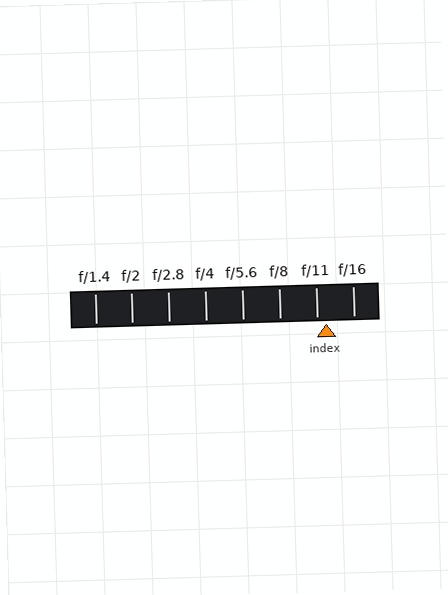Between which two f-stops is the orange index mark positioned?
The index mark is between f/11 and f/16.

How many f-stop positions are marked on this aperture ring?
There are 8 f-stop positions marked.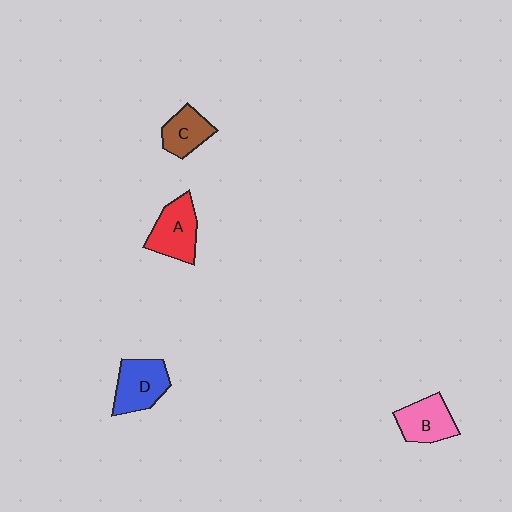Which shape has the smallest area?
Shape C (brown).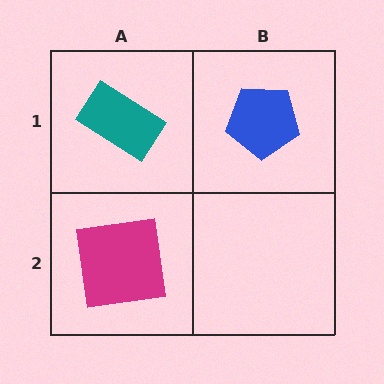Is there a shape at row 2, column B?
No, that cell is empty.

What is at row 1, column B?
A blue pentagon.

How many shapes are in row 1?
2 shapes.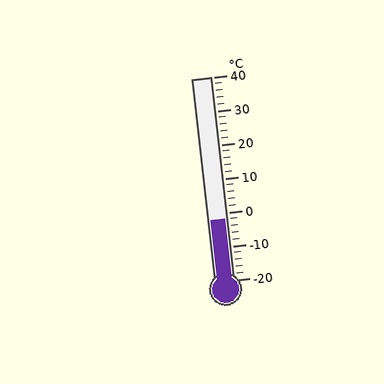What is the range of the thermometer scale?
The thermometer scale ranges from -20°C to 40°C.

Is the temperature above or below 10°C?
The temperature is below 10°C.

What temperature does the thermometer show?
The thermometer shows approximately -2°C.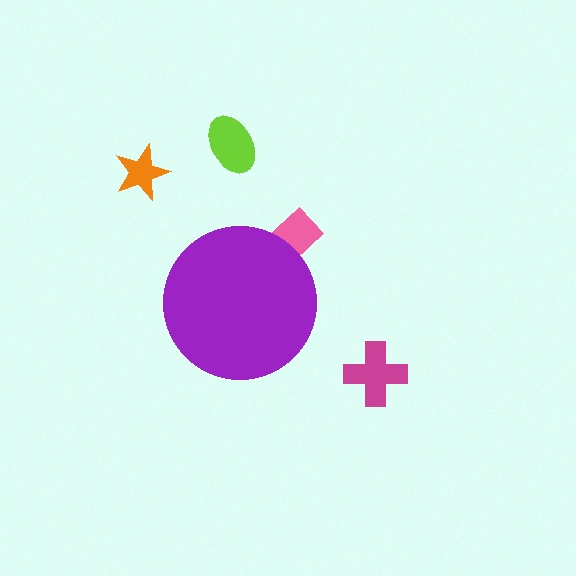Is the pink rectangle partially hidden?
Yes, the pink rectangle is partially hidden behind the purple circle.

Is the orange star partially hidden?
No, the orange star is fully visible.